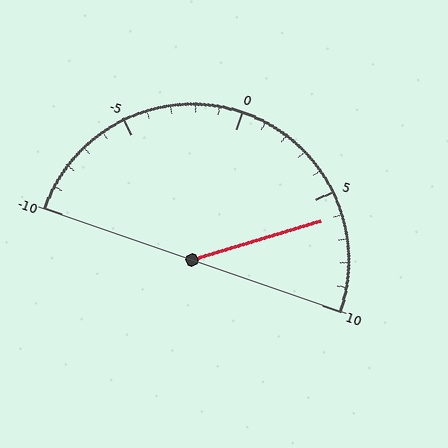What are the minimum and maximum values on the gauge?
The gauge ranges from -10 to 10.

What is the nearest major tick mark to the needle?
The nearest major tick mark is 5.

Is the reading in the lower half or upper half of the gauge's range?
The reading is in the upper half of the range (-10 to 10).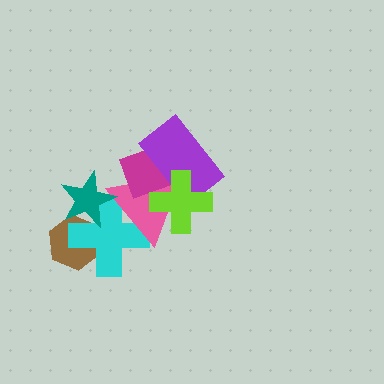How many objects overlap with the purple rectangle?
3 objects overlap with the purple rectangle.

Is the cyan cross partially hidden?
Yes, it is partially covered by another shape.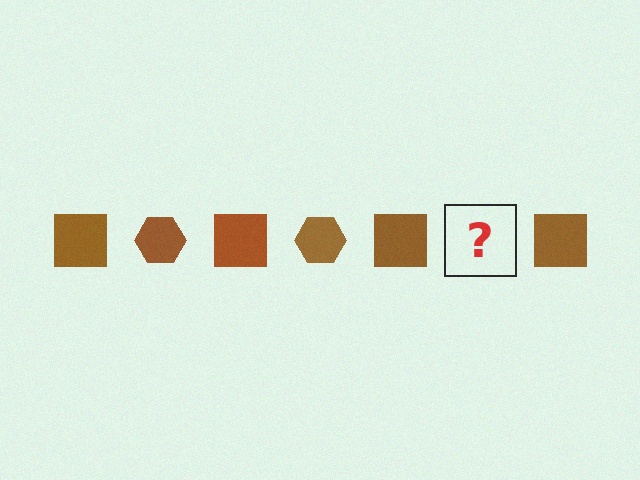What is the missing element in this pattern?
The missing element is a brown hexagon.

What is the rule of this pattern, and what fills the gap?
The rule is that the pattern cycles through square, hexagon shapes in brown. The gap should be filled with a brown hexagon.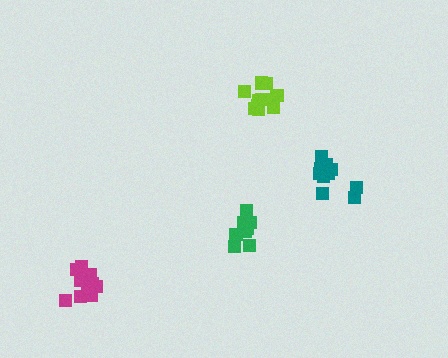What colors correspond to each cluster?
The clusters are colored: lime, teal, magenta, green.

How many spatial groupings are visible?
There are 4 spatial groupings.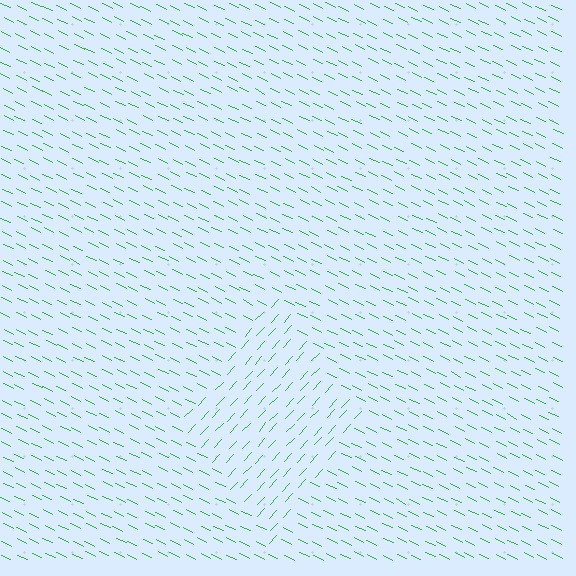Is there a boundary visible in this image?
Yes, there is a texture boundary formed by a change in line orientation.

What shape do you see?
I see a diamond.